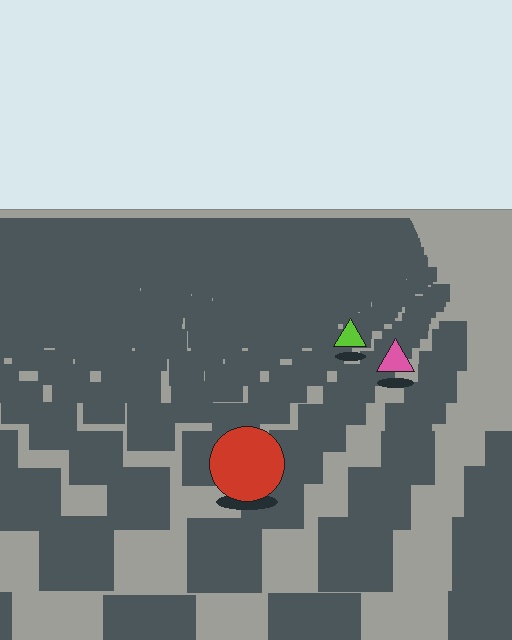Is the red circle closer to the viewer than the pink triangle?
Yes. The red circle is closer — you can tell from the texture gradient: the ground texture is coarser near it.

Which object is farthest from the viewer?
The lime triangle is farthest from the viewer. It appears smaller and the ground texture around it is denser.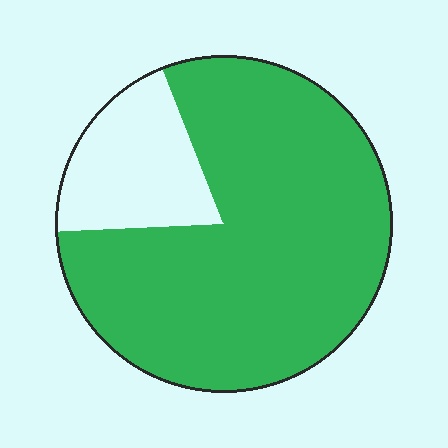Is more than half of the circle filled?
Yes.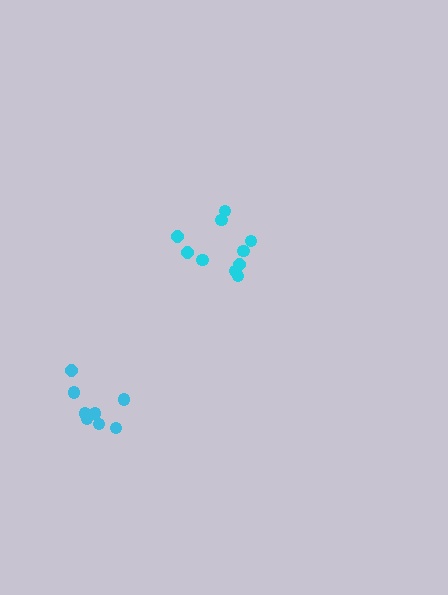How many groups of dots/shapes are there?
There are 2 groups.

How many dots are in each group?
Group 1: 11 dots, Group 2: 8 dots (19 total).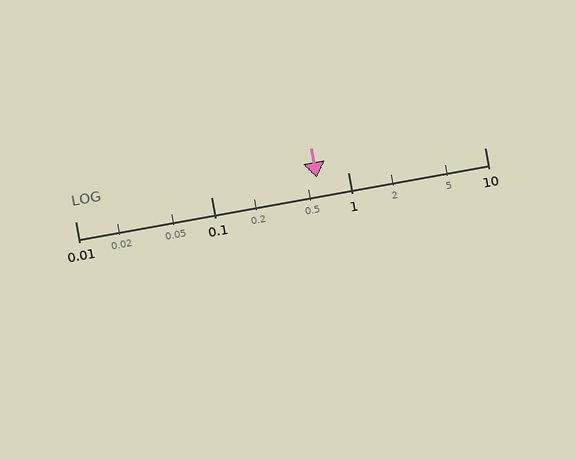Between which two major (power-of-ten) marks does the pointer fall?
The pointer is between 0.1 and 1.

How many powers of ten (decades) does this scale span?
The scale spans 3 decades, from 0.01 to 10.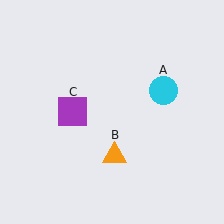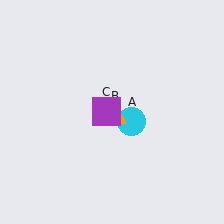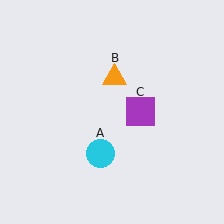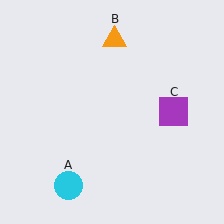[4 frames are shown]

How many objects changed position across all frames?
3 objects changed position: cyan circle (object A), orange triangle (object B), purple square (object C).